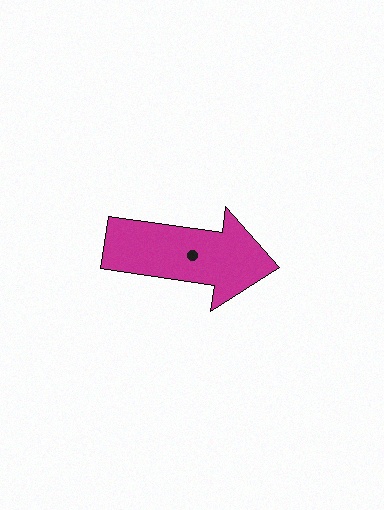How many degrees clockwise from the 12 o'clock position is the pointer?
Approximately 98 degrees.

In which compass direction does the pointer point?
East.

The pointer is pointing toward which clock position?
Roughly 3 o'clock.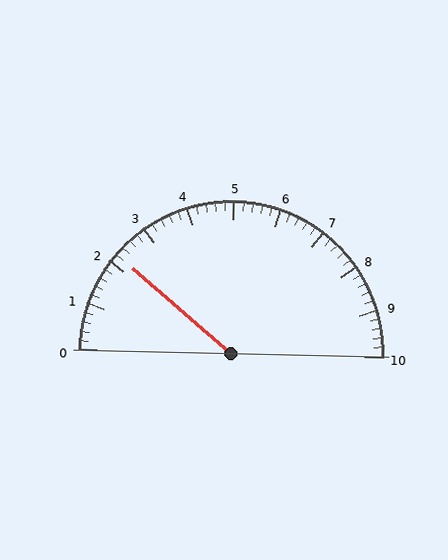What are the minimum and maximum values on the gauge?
The gauge ranges from 0 to 10.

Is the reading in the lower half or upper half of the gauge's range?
The reading is in the lower half of the range (0 to 10).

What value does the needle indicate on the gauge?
The needle indicates approximately 2.2.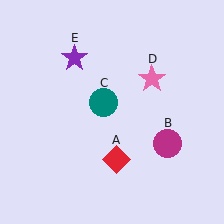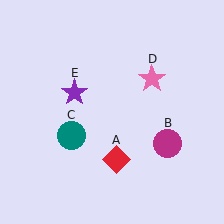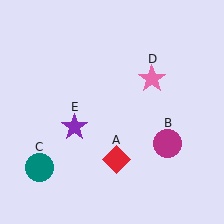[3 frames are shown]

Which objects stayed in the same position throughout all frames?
Red diamond (object A) and magenta circle (object B) and pink star (object D) remained stationary.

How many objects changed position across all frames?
2 objects changed position: teal circle (object C), purple star (object E).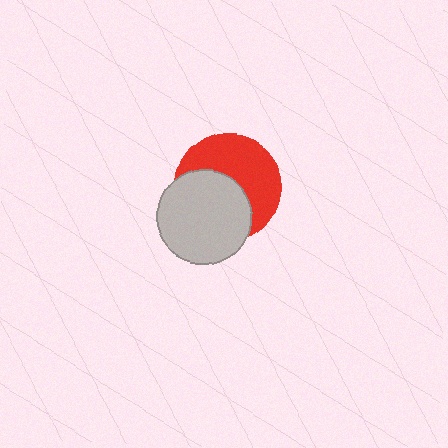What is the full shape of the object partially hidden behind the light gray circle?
The partially hidden object is a red circle.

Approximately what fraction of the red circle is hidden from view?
Roughly 48% of the red circle is hidden behind the light gray circle.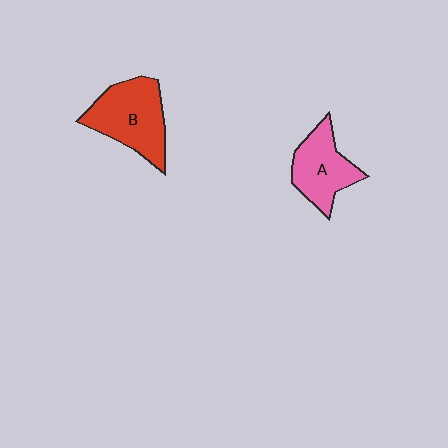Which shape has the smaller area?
Shape A (pink).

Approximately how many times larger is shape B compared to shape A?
Approximately 1.3 times.